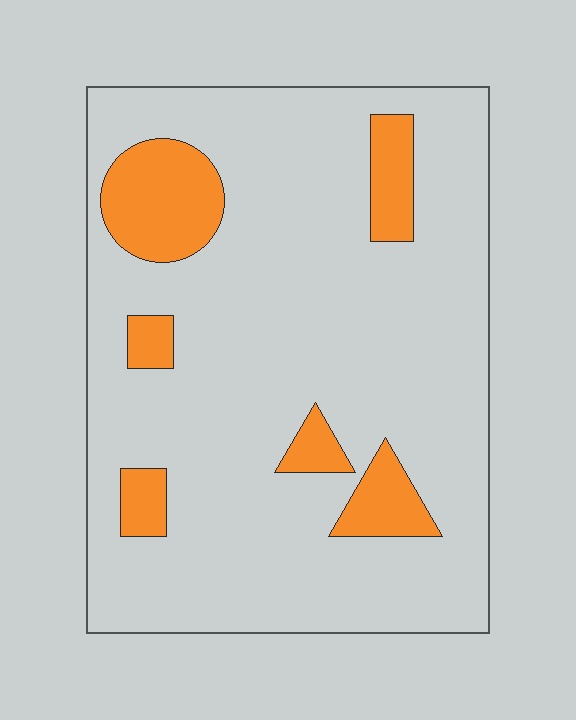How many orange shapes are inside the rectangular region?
6.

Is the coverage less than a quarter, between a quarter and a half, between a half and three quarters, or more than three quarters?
Less than a quarter.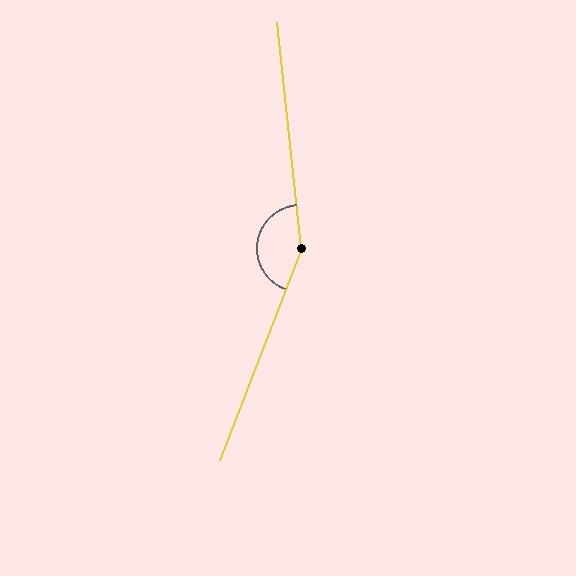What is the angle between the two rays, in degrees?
Approximately 153 degrees.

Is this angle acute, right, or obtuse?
It is obtuse.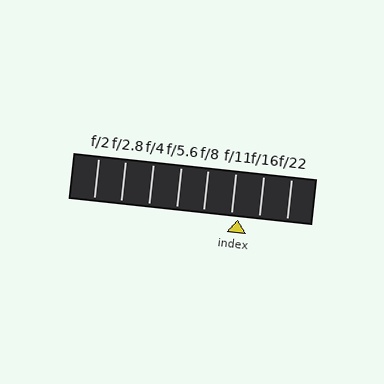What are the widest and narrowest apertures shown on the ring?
The widest aperture shown is f/2 and the narrowest is f/22.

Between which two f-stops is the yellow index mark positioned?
The index mark is between f/11 and f/16.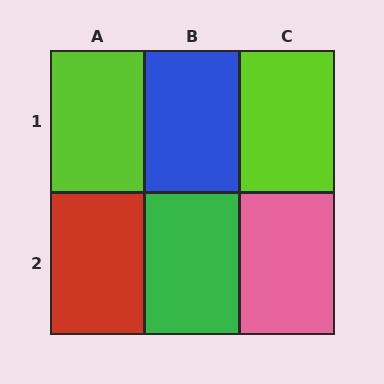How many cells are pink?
1 cell is pink.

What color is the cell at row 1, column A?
Lime.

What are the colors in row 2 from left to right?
Red, green, pink.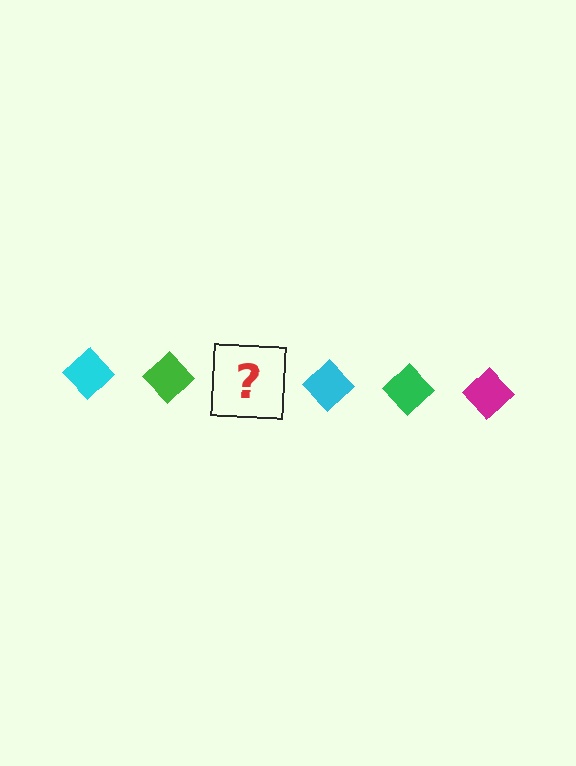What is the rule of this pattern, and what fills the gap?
The rule is that the pattern cycles through cyan, green, magenta diamonds. The gap should be filled with a magenta diamond.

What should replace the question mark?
The question mark should be replaced with a magenta diamond.